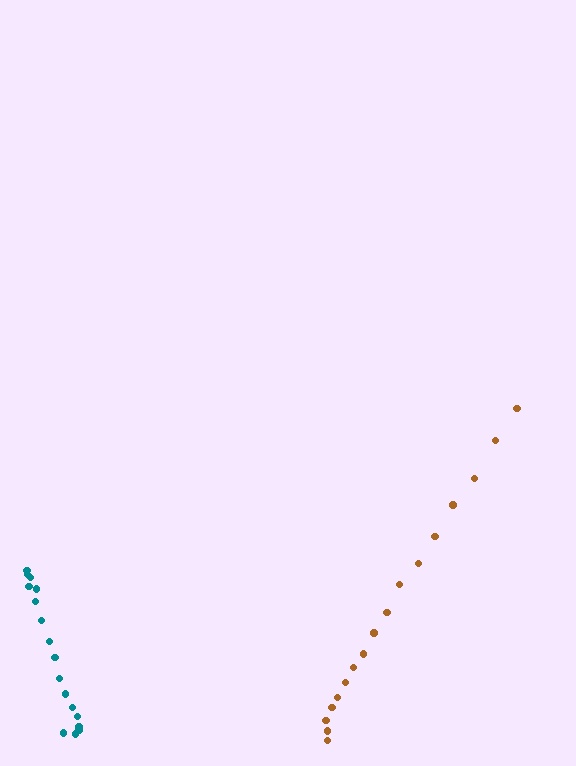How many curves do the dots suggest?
There are 2 distinct paths.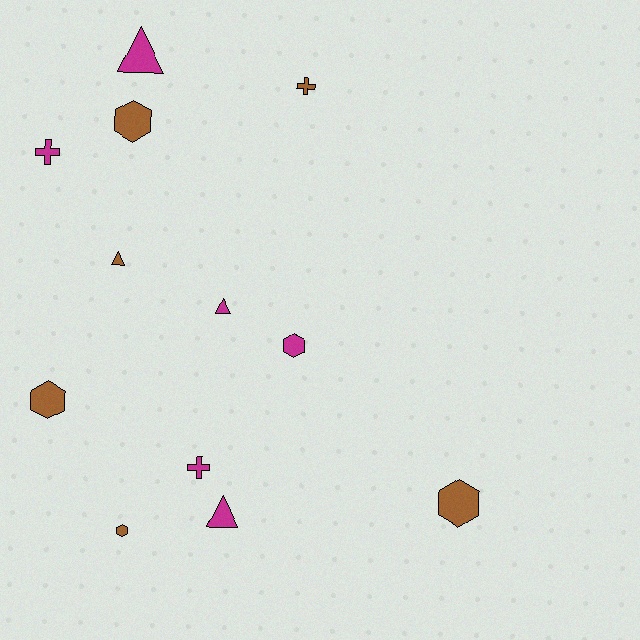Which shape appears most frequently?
Hexagon, with 5 objects.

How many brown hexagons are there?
There are 4 brown hexagons.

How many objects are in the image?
There are 12 objects.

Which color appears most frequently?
Brown, with 6 objects.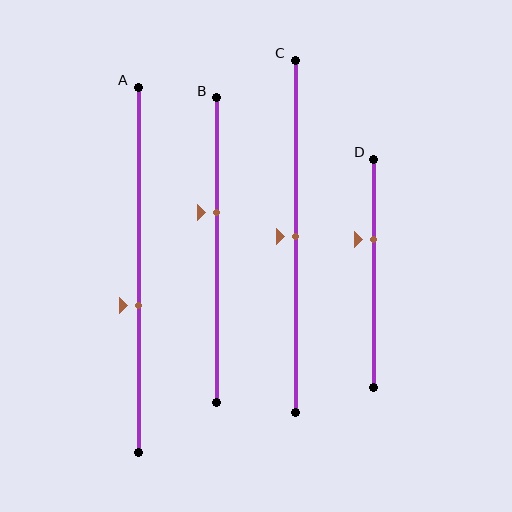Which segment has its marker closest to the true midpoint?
Segment C has its marker closest to the true midpoint.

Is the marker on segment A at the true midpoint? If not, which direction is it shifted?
No, the marker on segment A is shifted downward by about 10% of the segment length.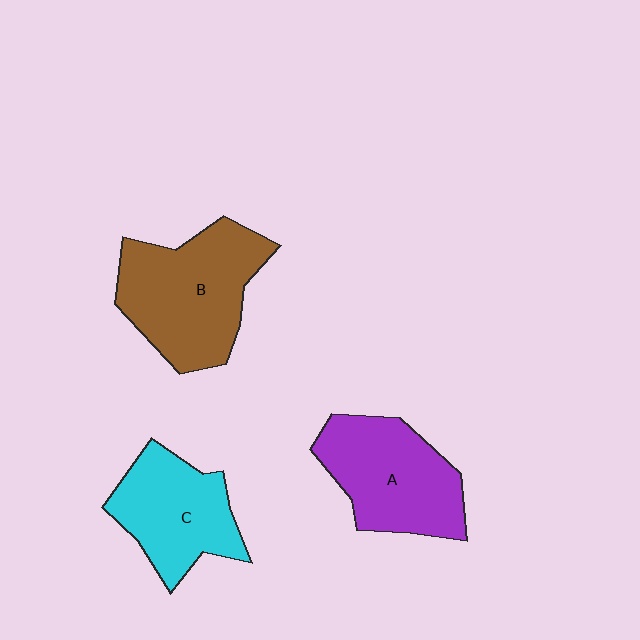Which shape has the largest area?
Shape B (brown).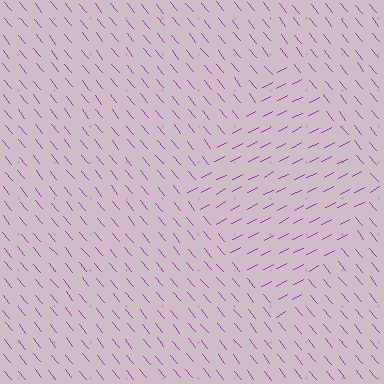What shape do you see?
I see a diamond.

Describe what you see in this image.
The image is filled with small purple line segments. A diamond region in the image has lines oriented differently from the surrounding lines, creating a visible texture boundary.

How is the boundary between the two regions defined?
The boundary is defined purely by a change in line orientation (approximately 78 degrees difference). All lines are the same color and thickness.